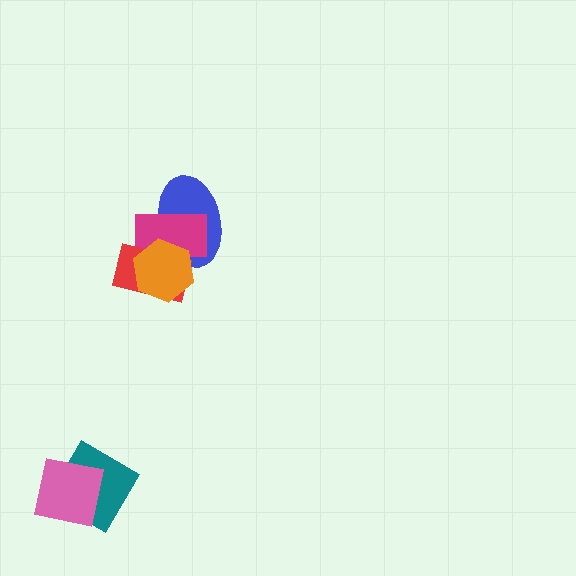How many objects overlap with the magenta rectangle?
3 objects overlap with the magenta rectangle.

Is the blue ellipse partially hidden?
Yes, it is partially covered by another shape.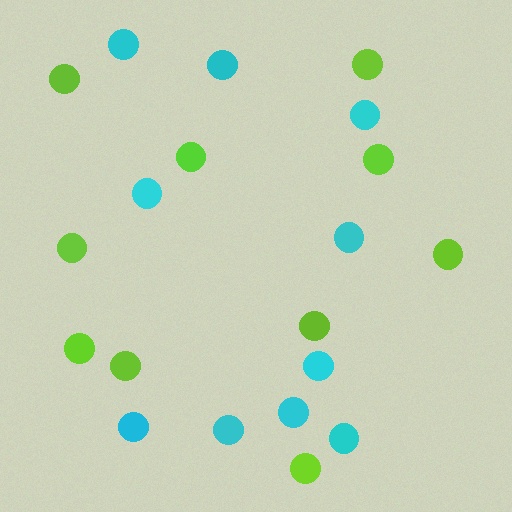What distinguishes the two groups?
There are 2 groups: one group of cyan circles (10) and one group of lime circles (10).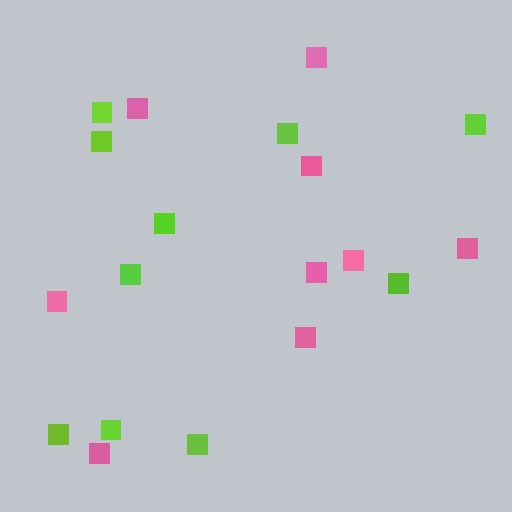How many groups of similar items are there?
There are 2 groups: one group of lime squares (10) and one group of pink squares (9).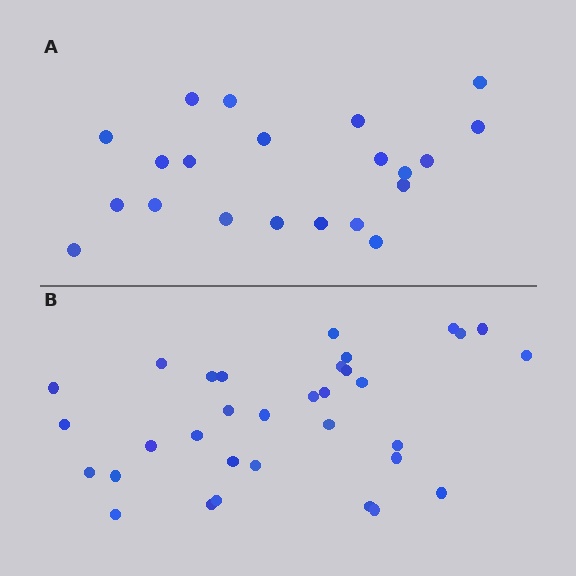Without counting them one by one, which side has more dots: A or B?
Region B (the bottom region) has more dots.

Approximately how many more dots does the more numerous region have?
Region B has roughly 12 or so more dots than region A.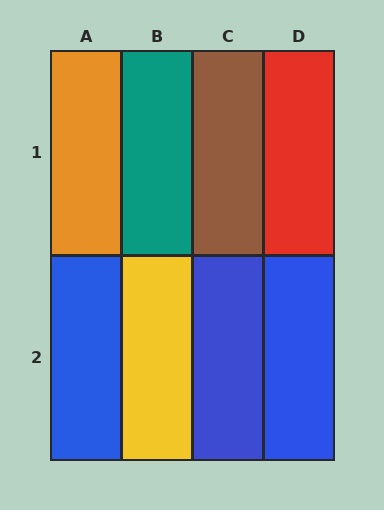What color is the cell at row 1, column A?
Orange.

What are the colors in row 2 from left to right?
Blue, yellow, blue, blue.